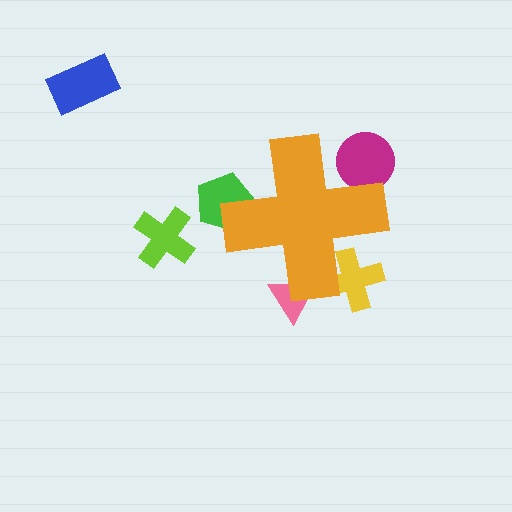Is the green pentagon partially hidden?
Yes, the green pentagon is partially hidden behind the orange cross.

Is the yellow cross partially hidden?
Yes, the yellow cross is partially hidden behind the orange cross.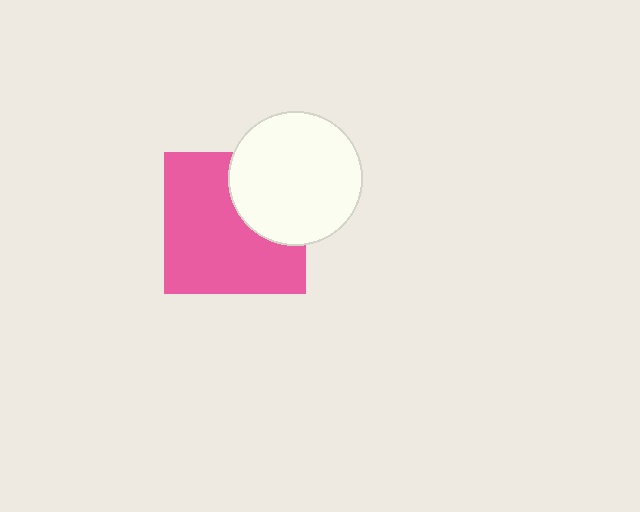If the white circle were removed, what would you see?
You would see the complete pink square.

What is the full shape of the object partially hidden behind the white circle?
The partially hidden object is a pink square.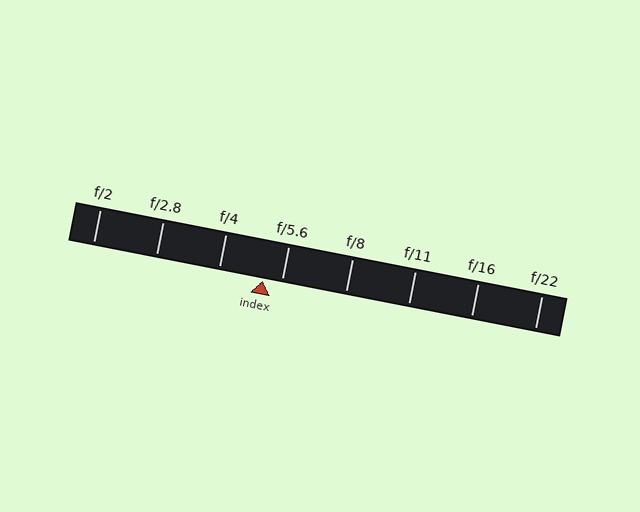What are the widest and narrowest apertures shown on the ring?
The widest aperture shown is f/2 and the narrowest is f/22.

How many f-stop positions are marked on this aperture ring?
There are 8 f-stop positions marked.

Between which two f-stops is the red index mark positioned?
The index mark is between f/4 and f/5.6.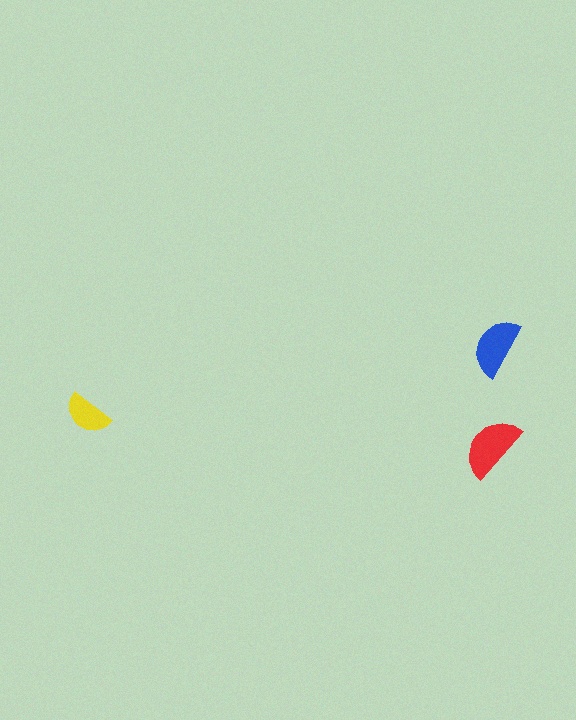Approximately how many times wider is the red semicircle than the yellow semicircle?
About 1.5 times wider.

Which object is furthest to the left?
The yellow semicircle is leftmost.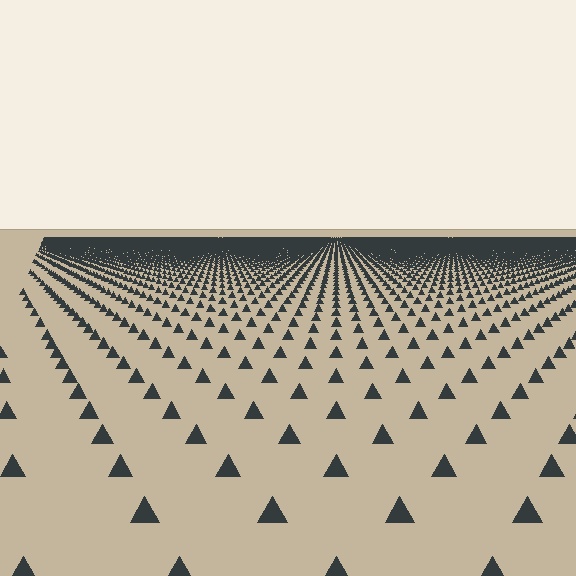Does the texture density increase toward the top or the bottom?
Density increases toward the top.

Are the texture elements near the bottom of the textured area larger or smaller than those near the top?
Larger. Near the bottom, elements are closer to the viewer and appear at a bigger on-screen size.